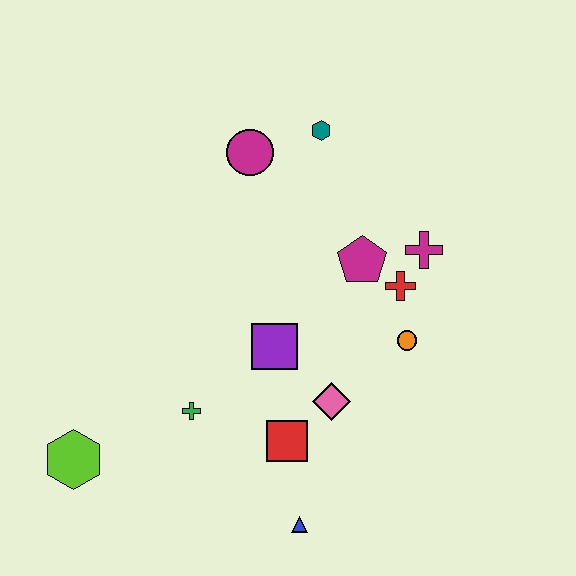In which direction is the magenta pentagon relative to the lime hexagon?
The magenta pentagon is to the right of the lime hexagon.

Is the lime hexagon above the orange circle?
No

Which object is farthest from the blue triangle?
The teal hexagon is farthest from the blue triangle.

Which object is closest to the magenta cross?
The red cross is closest to the magenta cross.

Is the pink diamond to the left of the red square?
No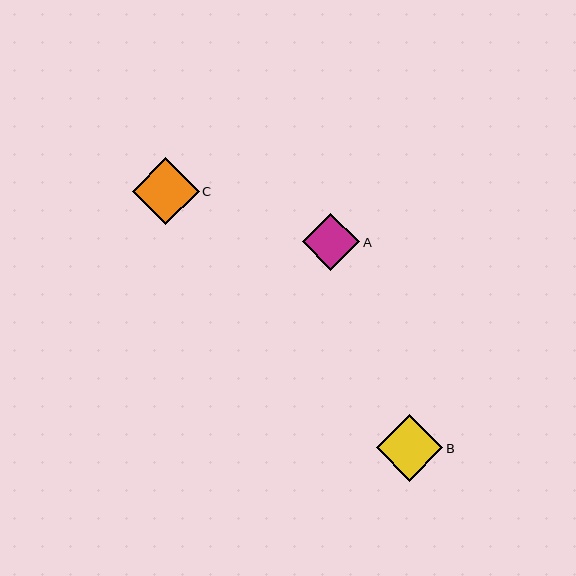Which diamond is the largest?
Diamond C is the largest with a size of approximately 67 pixels.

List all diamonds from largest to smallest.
From largest to smallest: C, B, A.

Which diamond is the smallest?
Diamond A is the smallest with a size of approximately 58 pixels.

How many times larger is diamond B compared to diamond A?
Diamond B is approximately 1.2 times the size of diamond A.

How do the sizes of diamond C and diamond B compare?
Diamond C and diamond B are approximately the same size.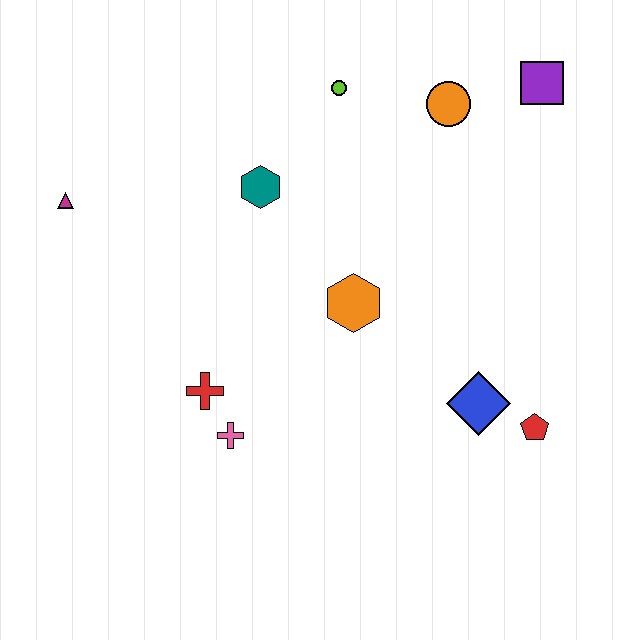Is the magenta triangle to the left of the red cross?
Yes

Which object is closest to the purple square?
The orange circle is closest to the purple square.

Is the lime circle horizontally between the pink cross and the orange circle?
Yes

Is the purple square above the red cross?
Yes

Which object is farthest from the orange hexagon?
The magenta triangle is farthest from the orange hexagon.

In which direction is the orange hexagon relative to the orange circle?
The orange hexagon is below the orange circle.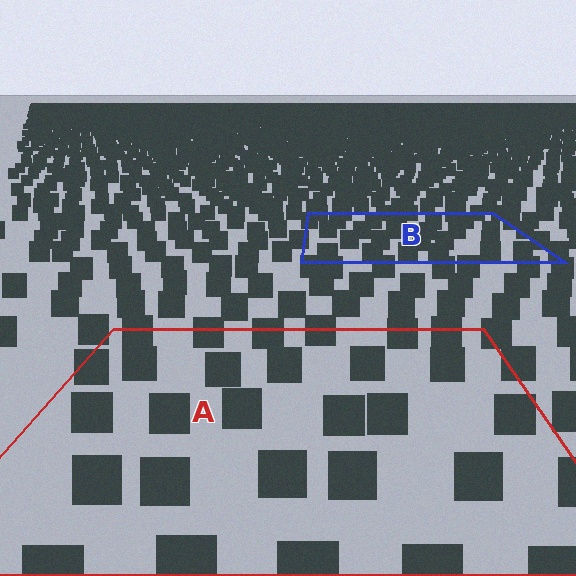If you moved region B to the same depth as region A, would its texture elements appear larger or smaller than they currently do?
They would appear larger. At a closer depth, the same texture elements are projected at a bigger on-screen size.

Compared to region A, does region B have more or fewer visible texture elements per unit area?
Region B has more texture elements per unit area — they are packed more densely because it is farther away.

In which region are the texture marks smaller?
The texture marks are smaller in region B, because it is farther away.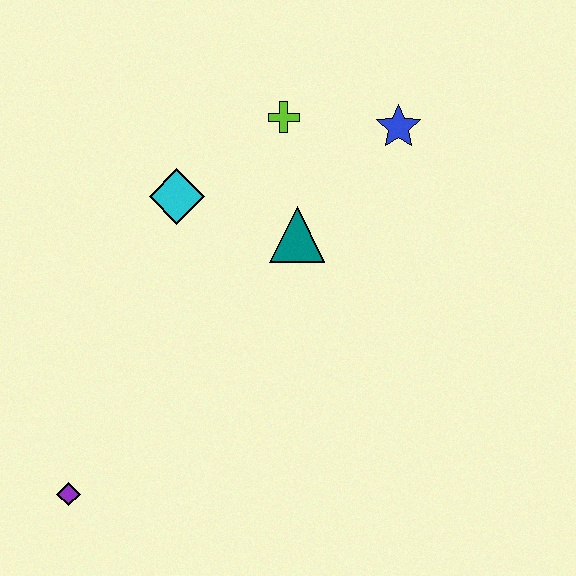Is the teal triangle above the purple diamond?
Yes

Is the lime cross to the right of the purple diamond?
Yes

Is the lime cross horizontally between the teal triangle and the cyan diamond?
Yes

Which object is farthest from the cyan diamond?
The purple diamond is farthest from the cyan diamond.